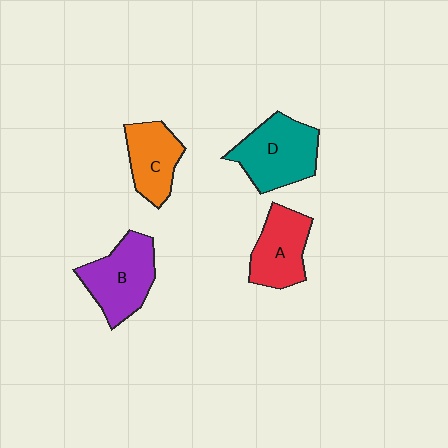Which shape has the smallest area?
Shape C (orange).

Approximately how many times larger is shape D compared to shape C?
Approximately 1.4 times.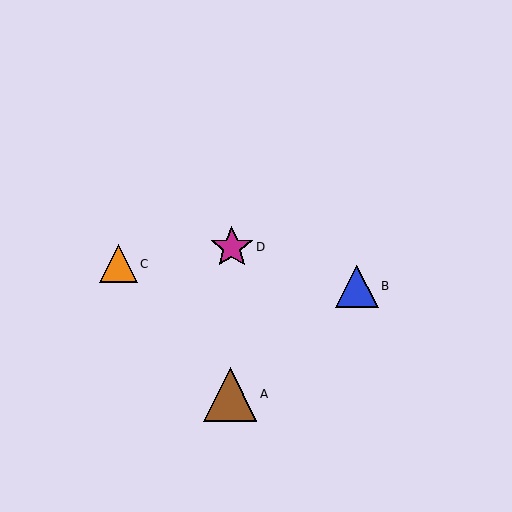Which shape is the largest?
The brown triangle (labeled A) is the largest.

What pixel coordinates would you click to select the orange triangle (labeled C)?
Click at (118, 264) to select the orange triangle C.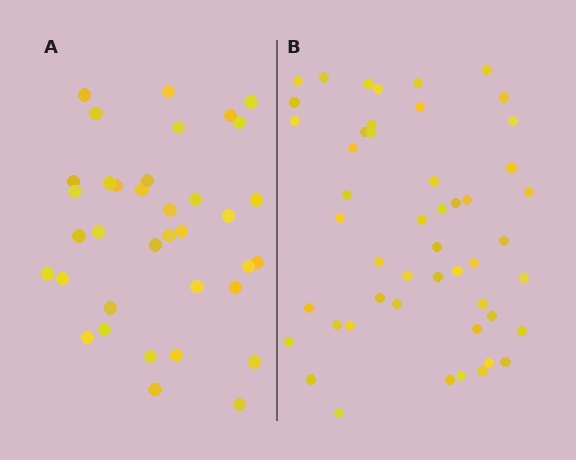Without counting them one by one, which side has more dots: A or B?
Region B (the right region) has more dots.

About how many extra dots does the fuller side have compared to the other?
Region B has approximately 15 more dots than region A.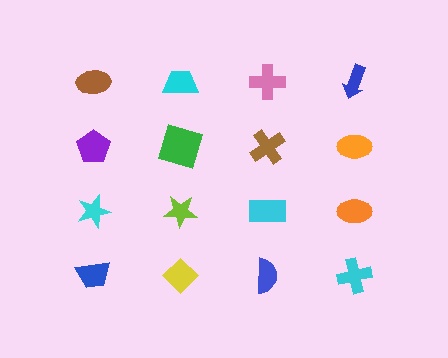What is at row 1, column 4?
A blue arrow.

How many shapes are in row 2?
4 shapes.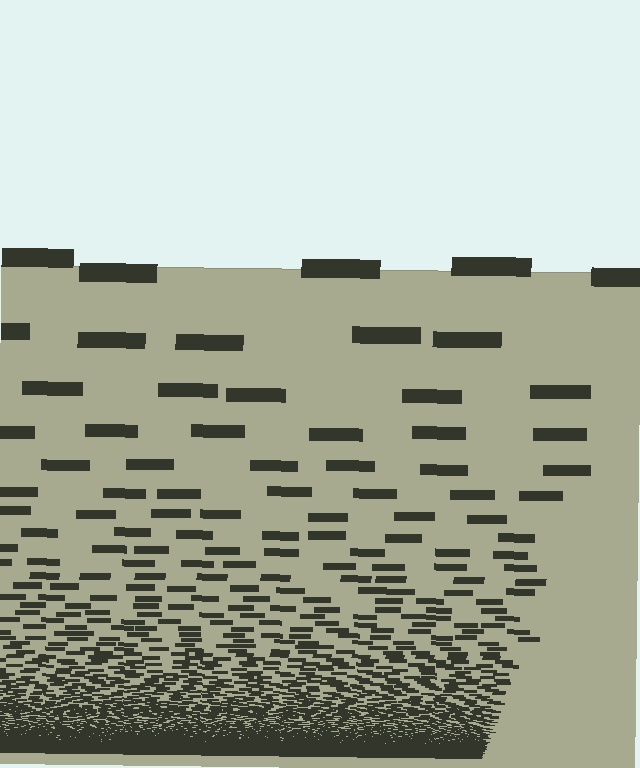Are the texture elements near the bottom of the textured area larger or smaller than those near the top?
Smaller. The gradient is inverted — elements near the bottom are smaller and denser.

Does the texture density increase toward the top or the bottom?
Density increases toward the bottom.